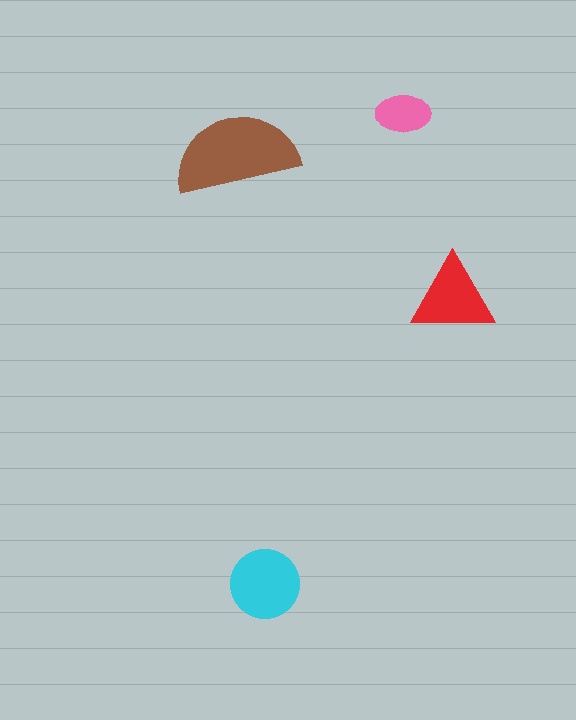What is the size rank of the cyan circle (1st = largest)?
2nd.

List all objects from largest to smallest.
The brown semicircle, the cyan circle, the red triangle, the pink ellipse.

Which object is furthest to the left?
The brown semicircle is leftmost.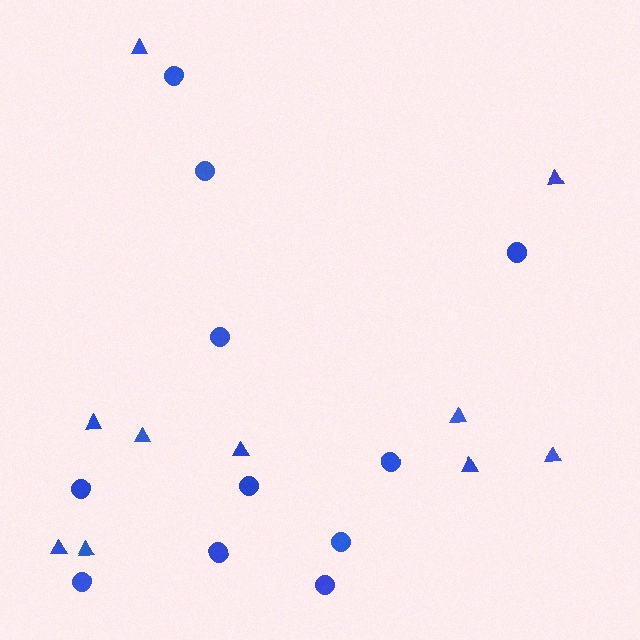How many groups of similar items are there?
There are 2 groups: one group of triangles (10) and one group of circles (11).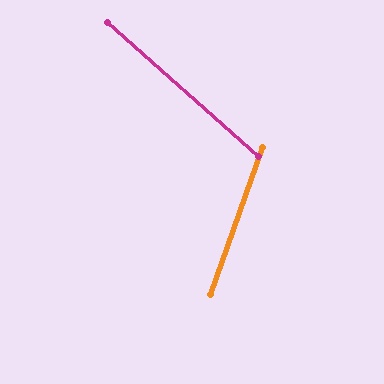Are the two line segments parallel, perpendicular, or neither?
Neither parallel nor perpendicular — they differ by about 68°.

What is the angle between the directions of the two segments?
Approximately 68 degrees.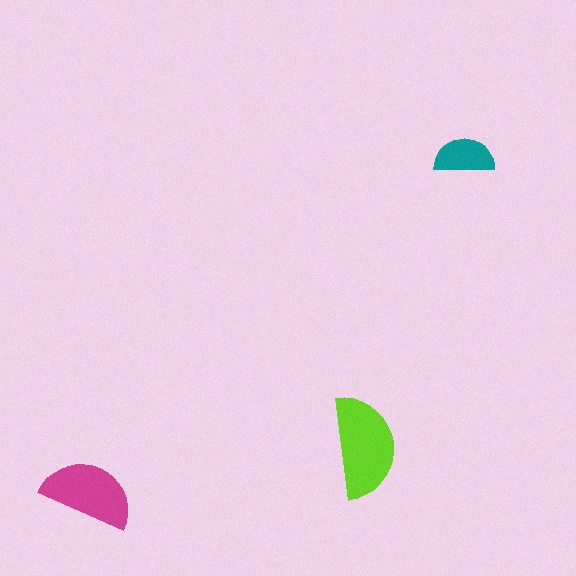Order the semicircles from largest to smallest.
the lime one, the magenta one, the teal one.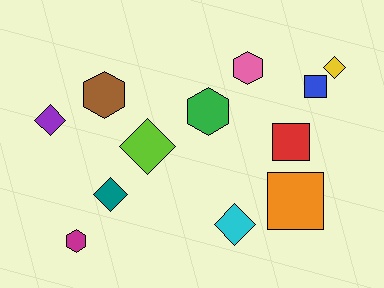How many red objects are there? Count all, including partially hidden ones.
There is 1 red object.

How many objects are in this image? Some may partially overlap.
There are 12 objects.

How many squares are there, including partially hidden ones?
There are 3 squares.